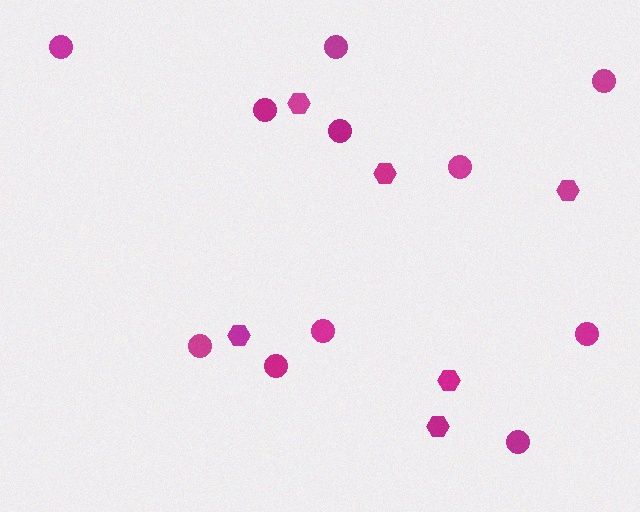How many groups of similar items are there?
There are 2 groups: one group of hexagons (6) and one group of circles (11).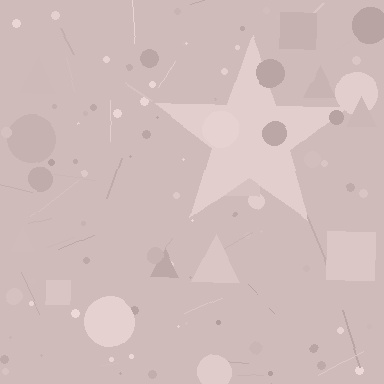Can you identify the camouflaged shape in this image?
The camouflaged shape is a star.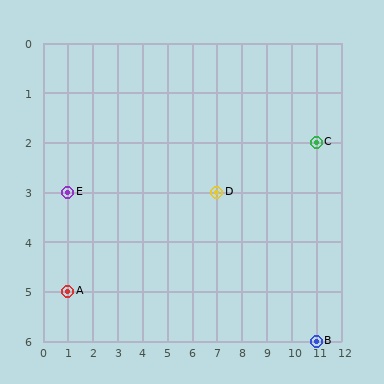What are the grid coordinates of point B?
Point B is at grid coordinates (11, 6).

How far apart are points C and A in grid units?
Points C and A are 10 columns and 3 rows apart (about 10.4 grid units diagonally).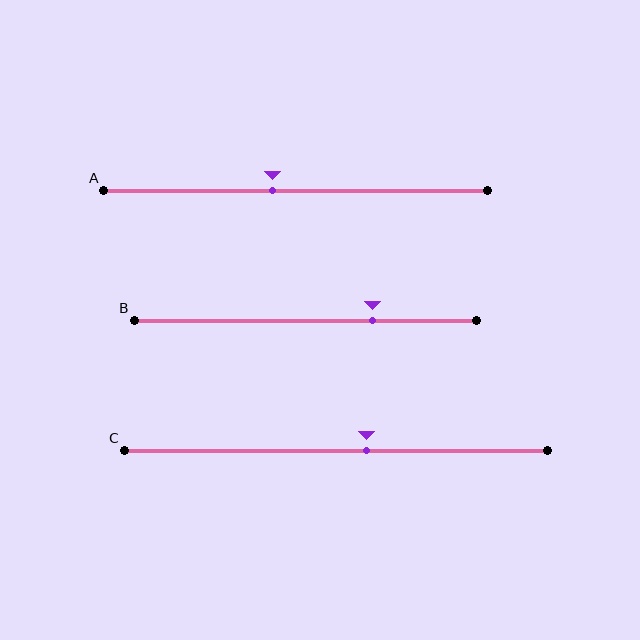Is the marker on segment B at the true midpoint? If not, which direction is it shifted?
No, the marker on segment B is shifted to the right by about 20% of the segment length.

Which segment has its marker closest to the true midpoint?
Segment A has its marker closest to the true midpoint.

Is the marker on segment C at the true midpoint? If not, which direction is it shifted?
No, the marker on segment C is shifted to the right by about 7% of the segment length.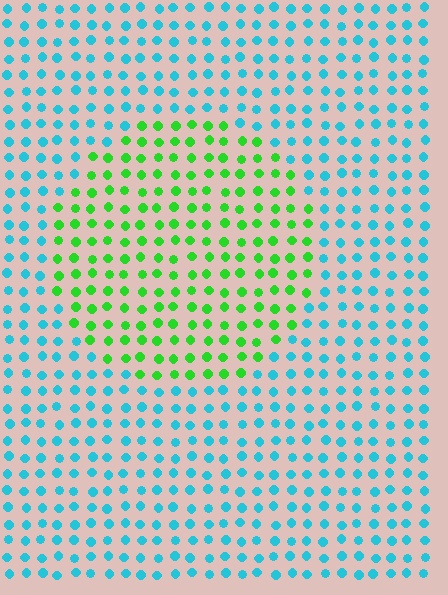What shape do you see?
I see a circle.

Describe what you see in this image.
The image is filled with small cyan elements in a uniform arrangement. A circle-shaped region is visible where the elements are tinted to a slightly different hue, forming a subtle color boundary.